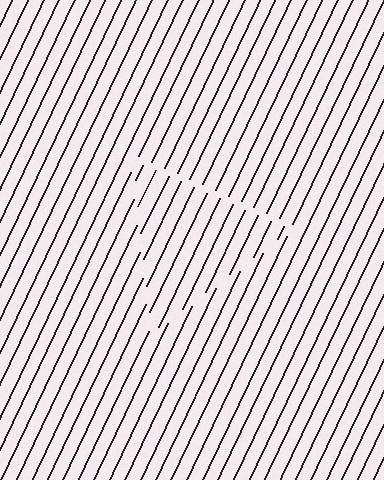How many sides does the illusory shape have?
3 sides — the line-ends trace a triangle.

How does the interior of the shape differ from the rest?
The interior of the shape contains the same grating, shifted by half a period — the contour is defined by the phase discontinuity where line-ends from the inner and outer gratings abut.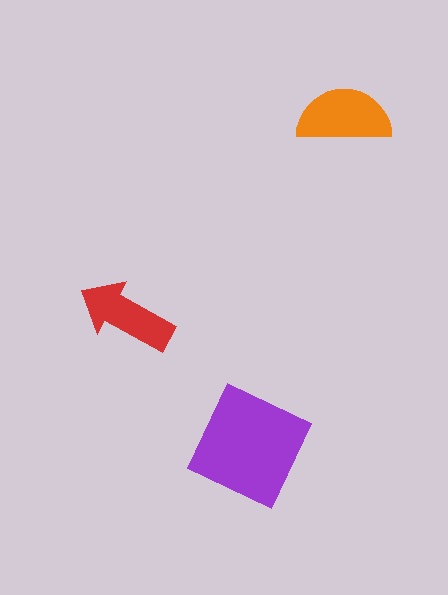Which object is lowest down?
The purple square is bottommost.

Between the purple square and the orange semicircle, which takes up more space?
The purple square.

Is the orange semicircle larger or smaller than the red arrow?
Larger.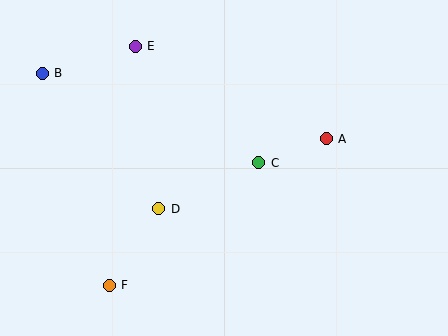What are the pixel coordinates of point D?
Point D is at (159, 209).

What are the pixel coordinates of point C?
Point C is at (259, 163).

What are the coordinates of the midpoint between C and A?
The midpoint between C and A is at (292, 151).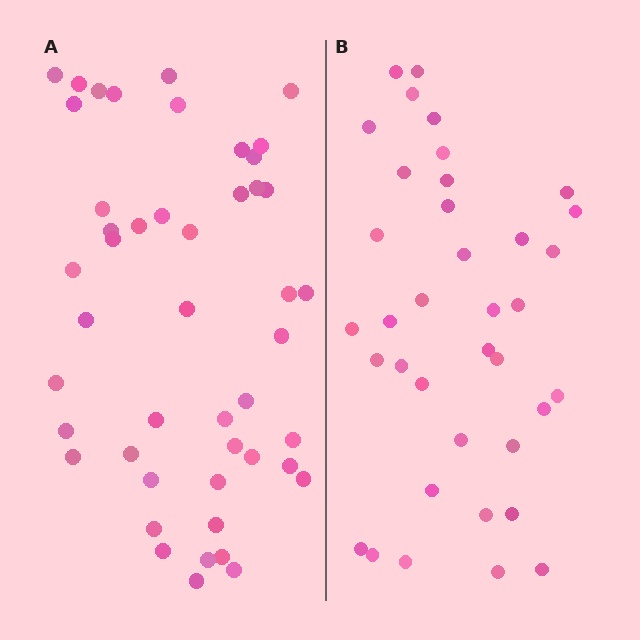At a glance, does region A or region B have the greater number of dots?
Region A (the left region) has more dots.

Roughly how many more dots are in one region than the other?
Region A has roughly 10 or so more dots than region B.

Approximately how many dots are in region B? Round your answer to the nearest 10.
About 40 dots. (The exact count is 37, which rounds to 40.)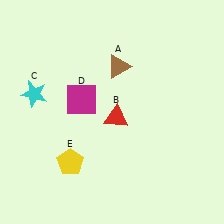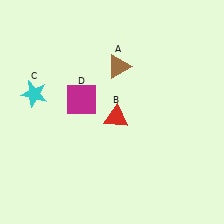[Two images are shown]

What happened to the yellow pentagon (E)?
The yellow pentagon (E) was removed in Image 2. It was in the bottom-left area of Image 1.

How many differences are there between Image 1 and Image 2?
There is 1 difference between the two images.